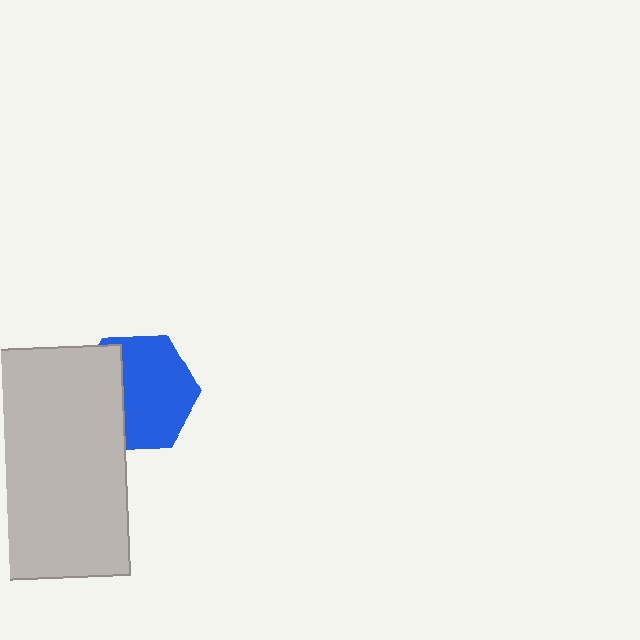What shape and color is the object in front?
The object in front is a light gray rectangle.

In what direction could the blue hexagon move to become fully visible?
The blue hexagon could move right. That would shift it out from behind the light gray rectangle entirely.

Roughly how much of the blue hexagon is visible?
About half of it is visible (roughly 64%).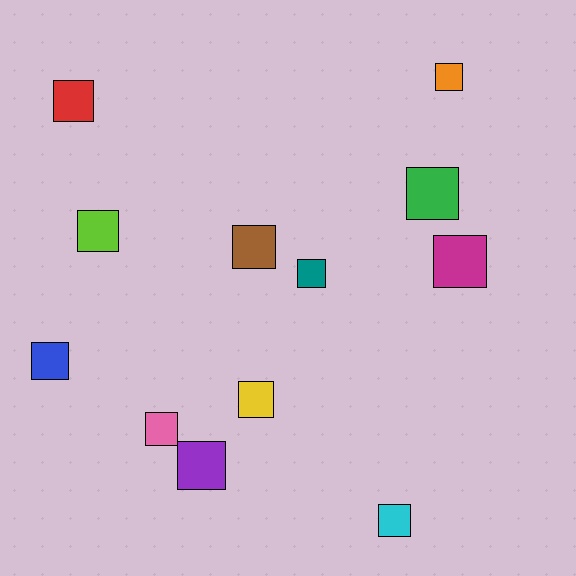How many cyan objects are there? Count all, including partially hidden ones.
There is 1 cyan object.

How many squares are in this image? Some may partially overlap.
There are 12 squares.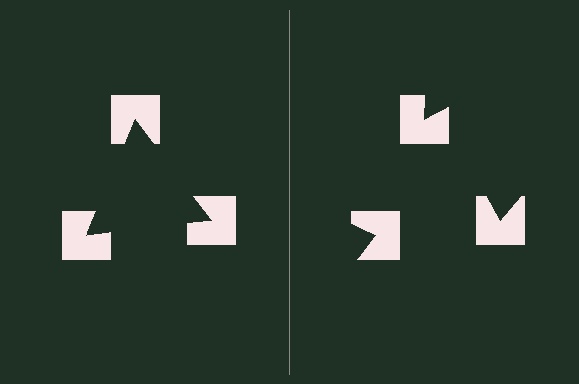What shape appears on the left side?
An illusory triangle.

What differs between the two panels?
The notched squares are positioned identically on both sides; only the wedge orientations differ. On the left they align to a triangle; on the right they are misaligned.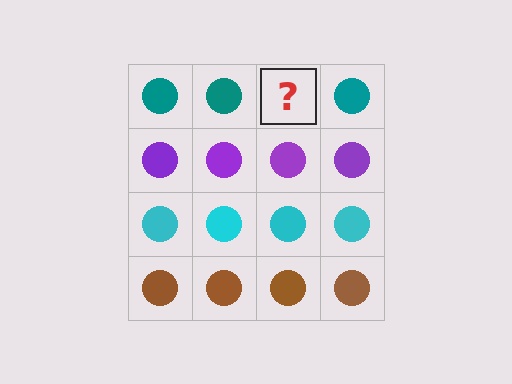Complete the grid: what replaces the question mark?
The question mark should be replaced with a teal circle.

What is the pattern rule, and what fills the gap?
The rule is that each row has a consistent color. The gap should be filled with a teal circle.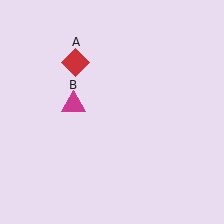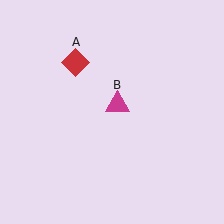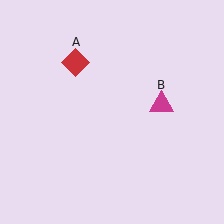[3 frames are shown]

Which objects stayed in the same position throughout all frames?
Red diamond (object A) remained stationary.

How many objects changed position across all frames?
1 object changed position: magenta triangle (object B).